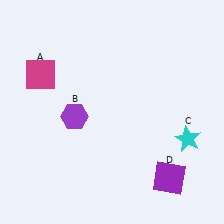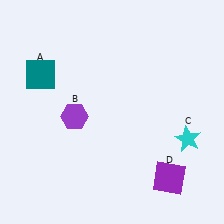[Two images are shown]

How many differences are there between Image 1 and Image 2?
There is 1 difference between the two images.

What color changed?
The square (A) changed from magenta in Image 1 to teal in Image 2.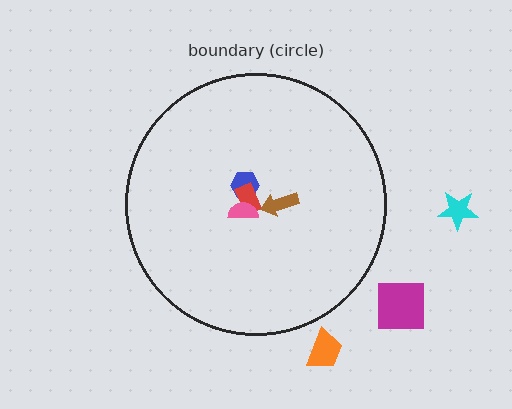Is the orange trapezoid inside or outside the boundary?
Outside.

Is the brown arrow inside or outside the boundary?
Inside.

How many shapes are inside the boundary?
4 inside, 3 outside.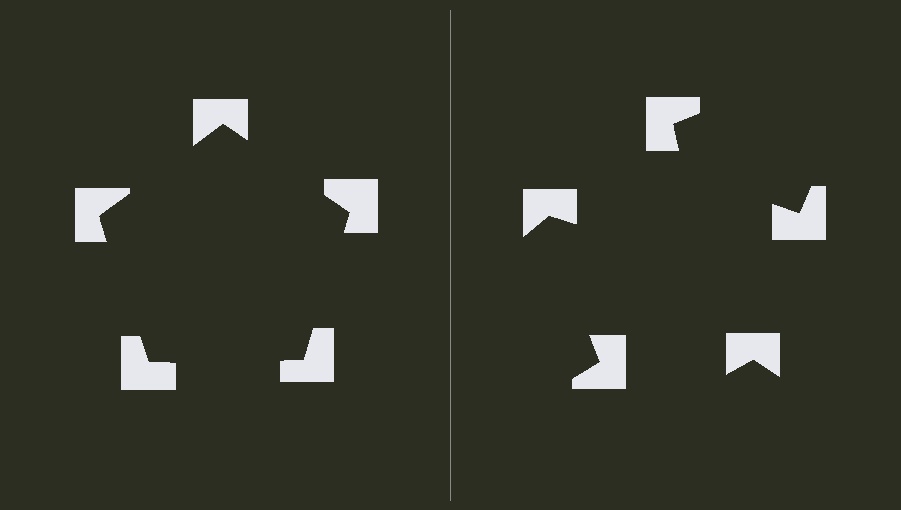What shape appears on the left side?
An illusory pentagon.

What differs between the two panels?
The notched squares are positioned identically on both sides; only the wedge orientations differ. On the left they align to a pentagon; on the right they are misaligned.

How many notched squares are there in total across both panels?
10 — 5 on each side.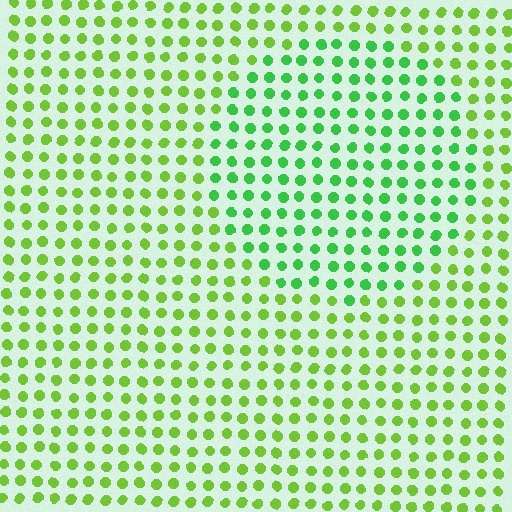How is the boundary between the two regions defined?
The boundary is defined purely by a slight shift in hue (about 32 degrees). Spacing, size, and orientation are identical on both sides.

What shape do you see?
I see a circle.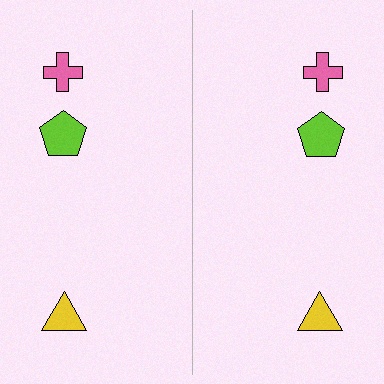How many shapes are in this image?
There are 6 shapes in this image.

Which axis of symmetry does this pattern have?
The pattern has a vertical axis of symmetry running through the center of the image.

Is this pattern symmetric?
Yes, this pattern has bilateral (reflection) symmetry.